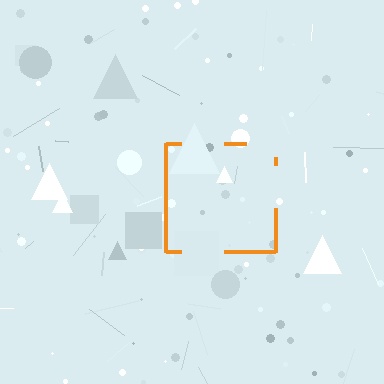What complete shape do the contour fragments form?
The contour fragments form a square.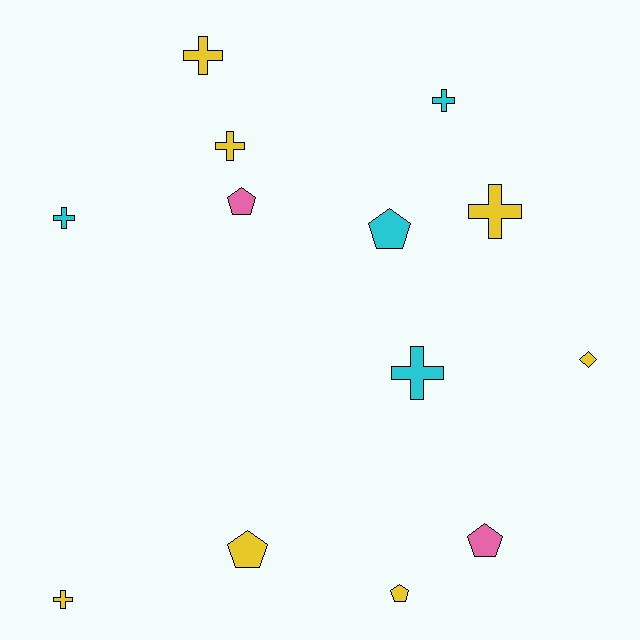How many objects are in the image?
There are 13 objects.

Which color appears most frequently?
Yellow, with 7 objects.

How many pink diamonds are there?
There are no pink diamonds.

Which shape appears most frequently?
Cross, with 7 objects.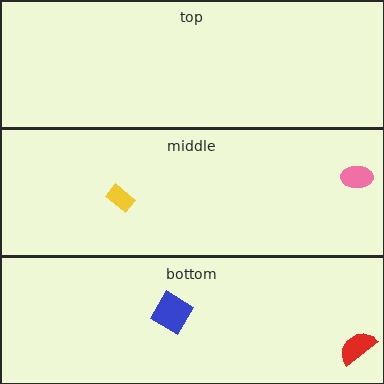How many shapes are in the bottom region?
2.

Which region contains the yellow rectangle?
The middle region.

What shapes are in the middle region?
The pink ellipse, the yellow rectangle.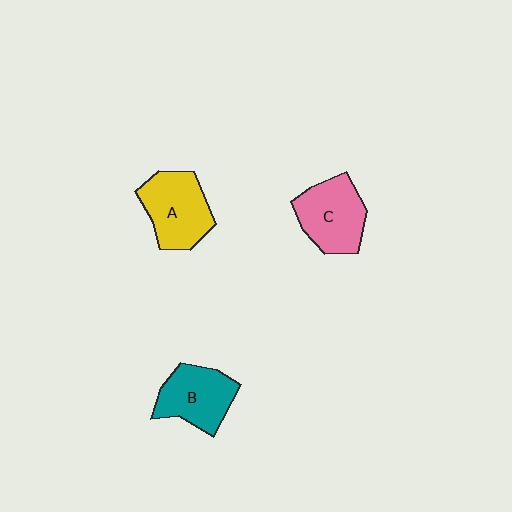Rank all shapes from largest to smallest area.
From largest to smallest: A (yellow), C (pink), B (teal).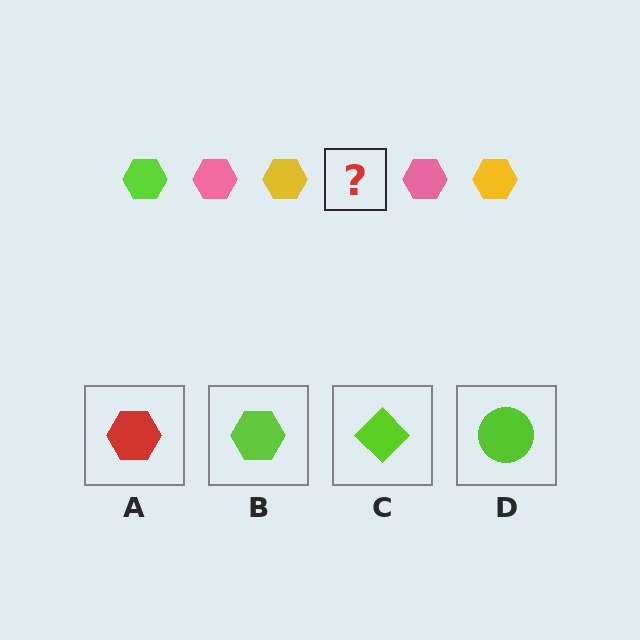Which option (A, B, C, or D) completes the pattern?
B.